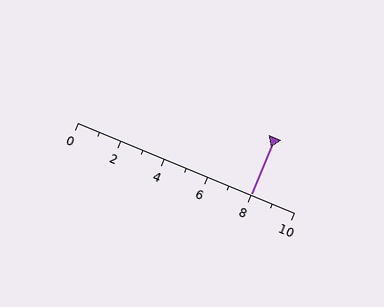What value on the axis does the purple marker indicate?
The marker indicates approximately 8.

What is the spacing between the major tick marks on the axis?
The major ticks are spaced 2 apart.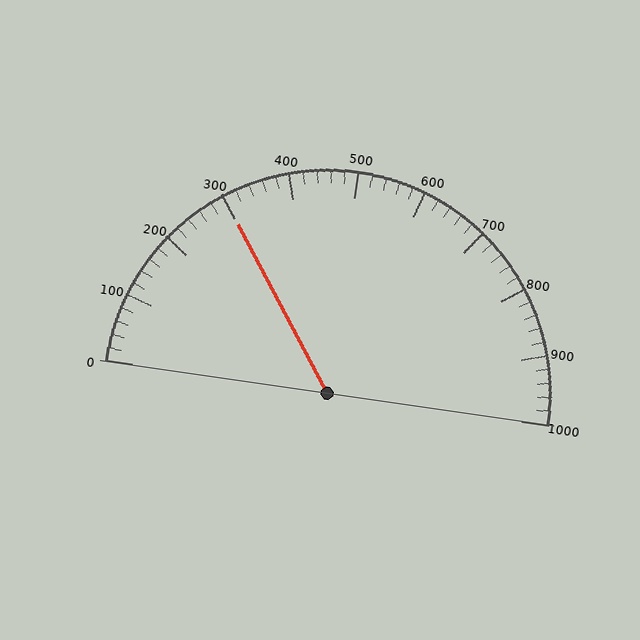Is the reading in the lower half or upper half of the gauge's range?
The reading is in the lower half of the range (0 to 1000).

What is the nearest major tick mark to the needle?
The nearest major tick mark is 300.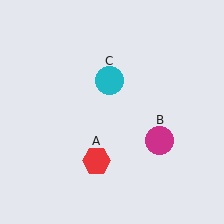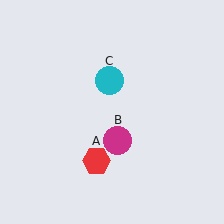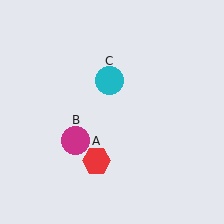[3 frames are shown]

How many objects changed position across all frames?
1 object changed position: magenta circle (object B).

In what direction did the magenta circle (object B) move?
The magenta circle (object B) moved left.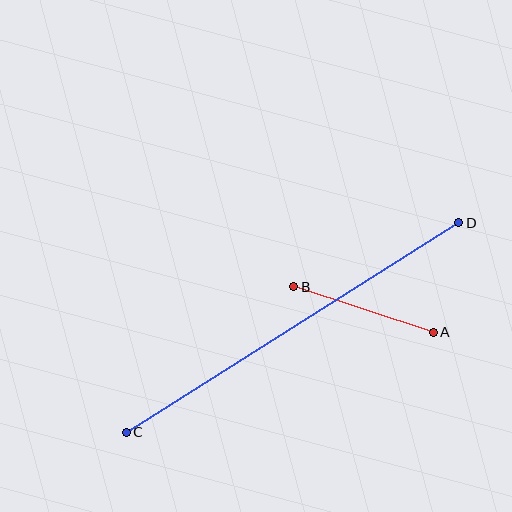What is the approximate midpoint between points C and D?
The midpoint is at approximately (292, 328) pixels.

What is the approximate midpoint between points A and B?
The midpoint is at approximately (364, 310) pixels.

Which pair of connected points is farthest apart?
Points C and D are farthest apart.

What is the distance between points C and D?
The distance is approximately 393 pixels.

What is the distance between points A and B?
The distance is approximately 147 pixels.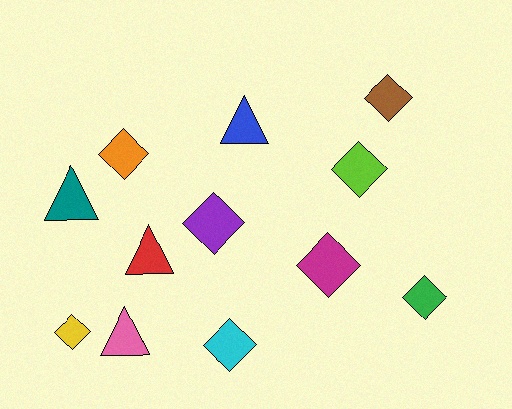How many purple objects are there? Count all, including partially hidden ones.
There is 1 purple object.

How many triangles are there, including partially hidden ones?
There are 4 triangles.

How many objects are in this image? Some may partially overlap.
There are 12 objects.